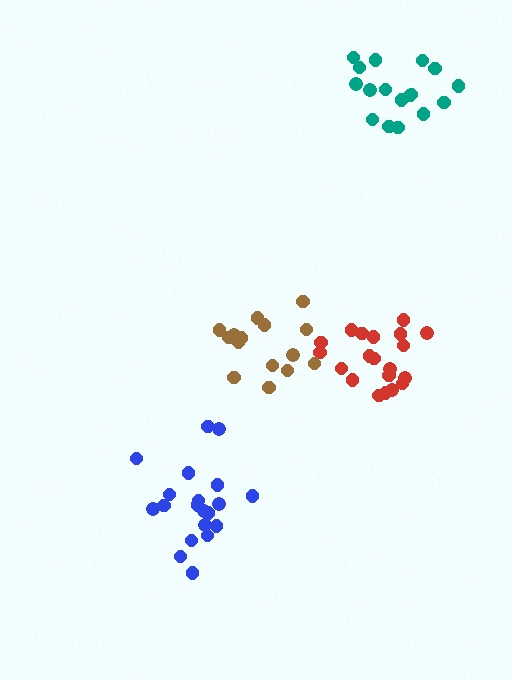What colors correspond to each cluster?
The clusters are colored: blue, teal, red, brown.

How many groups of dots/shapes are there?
There are 4 groups.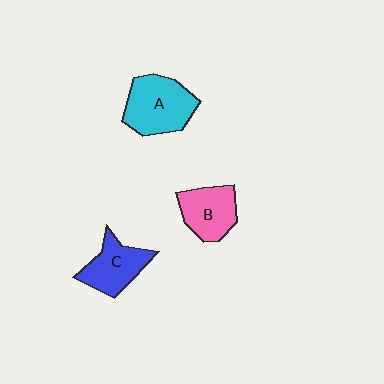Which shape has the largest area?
Shape A (cyan).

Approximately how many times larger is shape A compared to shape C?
Approximately 1.3 times.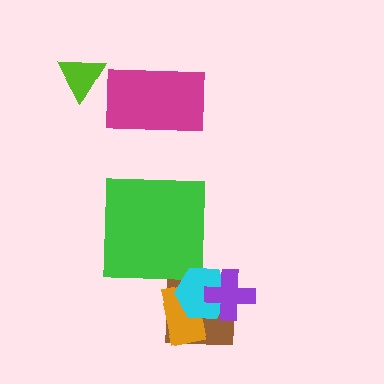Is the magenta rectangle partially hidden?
No, no other shape covers it.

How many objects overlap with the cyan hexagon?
3 objects overlap with the cyan hexagon.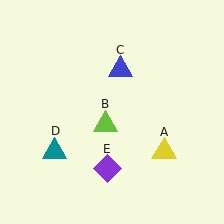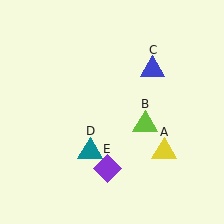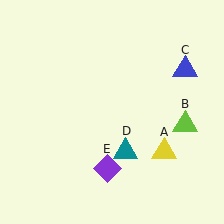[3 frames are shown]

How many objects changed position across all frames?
3 objects changed position: lime triangle (object B), blue triangle (object C), teal triangle (object D).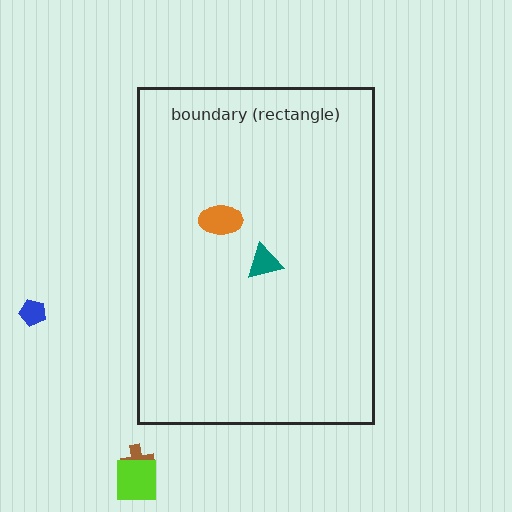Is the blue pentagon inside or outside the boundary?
Outside.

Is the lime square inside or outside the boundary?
Outside.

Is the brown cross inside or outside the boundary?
Outside.